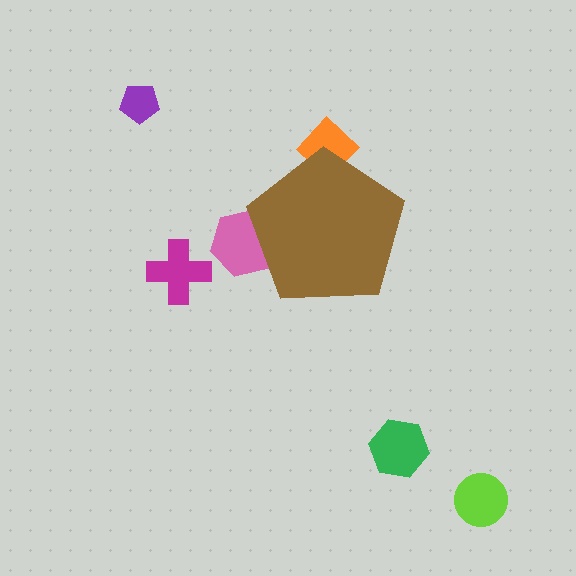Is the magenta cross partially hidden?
No, the magenta cross is fully visible.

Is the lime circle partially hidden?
No, the lime circle is fully visible.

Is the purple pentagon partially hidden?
No, the purple pentagon is fully visible.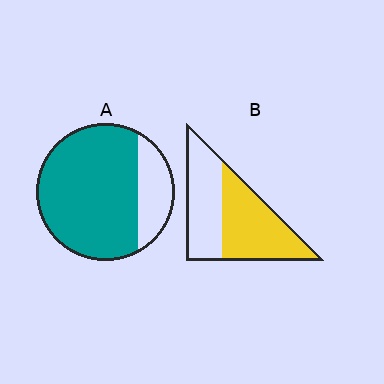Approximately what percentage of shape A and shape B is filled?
A is approximately 80% and B is approximately 55%.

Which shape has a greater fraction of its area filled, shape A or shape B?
Shape A.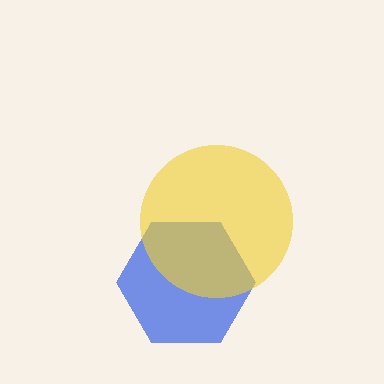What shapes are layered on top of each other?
The layered shapes are: a blue hexagon, a yellow circle.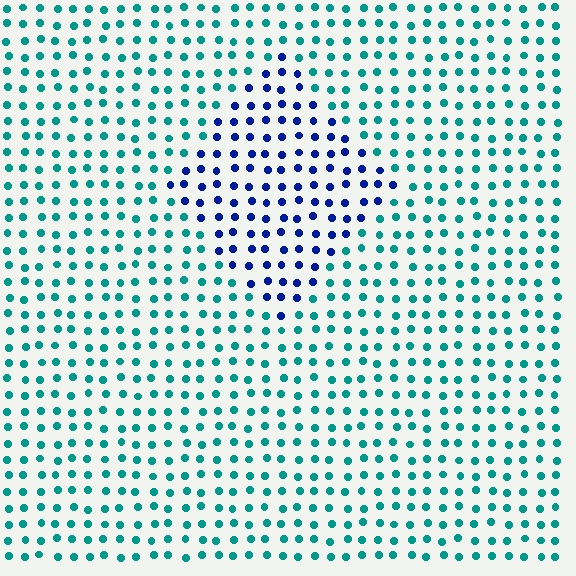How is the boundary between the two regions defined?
The boundary is defined purely by a slight shift in hue (about 55 degrees). Spacing, size, and orientation are identical on both sides.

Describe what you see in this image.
The image is filled with small teal elements in a uniform arrangement. A diamond-shaped region is visible where the elements are tinted to a slightly different hue, forming a subtle color boundary.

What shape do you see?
I see a diamond.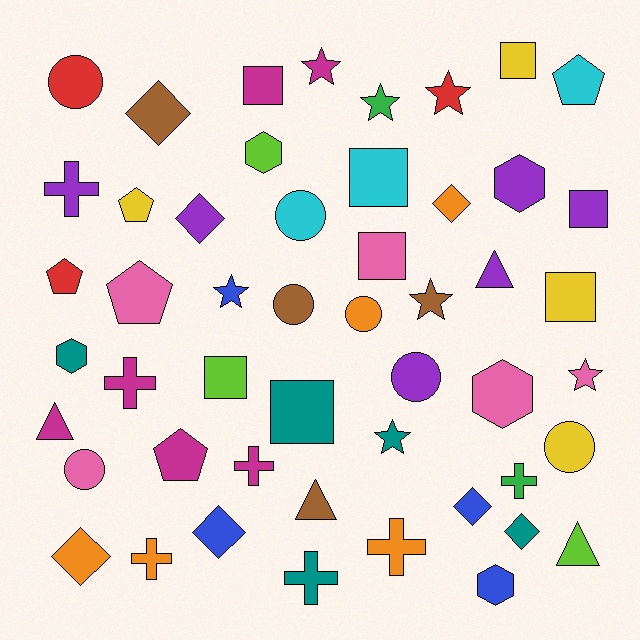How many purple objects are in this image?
There are 6 purple objects.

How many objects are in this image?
There are 50 objects.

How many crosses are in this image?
There are 7 crosses.